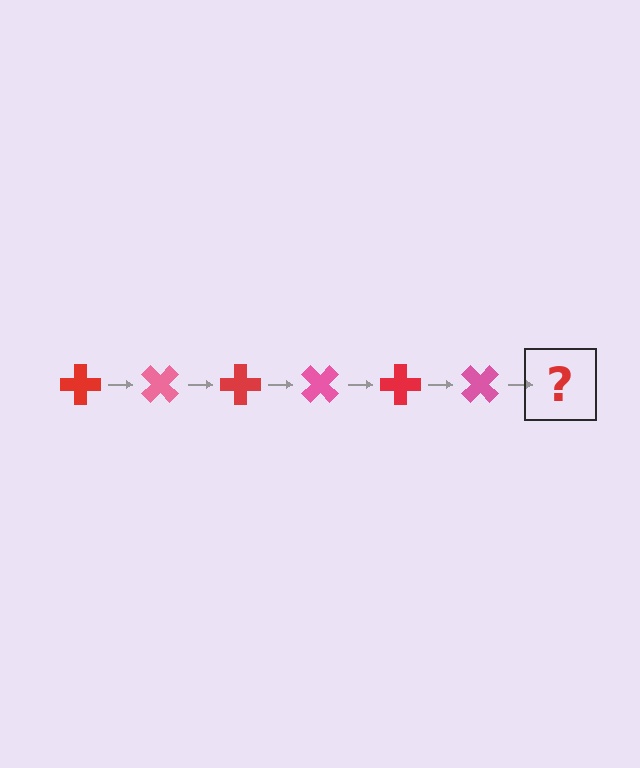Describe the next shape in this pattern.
It should be a red cross, rotated 270 degrees from the start.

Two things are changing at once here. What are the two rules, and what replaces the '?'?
The two rules are that it rotates 45 degrees each step and the color cycles through red and pink. The '?' should be a red cross, rotated 270 degrees from the start.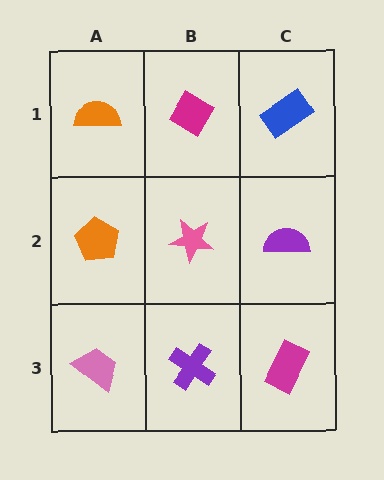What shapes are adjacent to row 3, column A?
An orange pentagon (row 2, column A), a purple cross (row 3, column B).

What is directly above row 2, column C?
A blue rectangle.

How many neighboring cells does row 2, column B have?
4.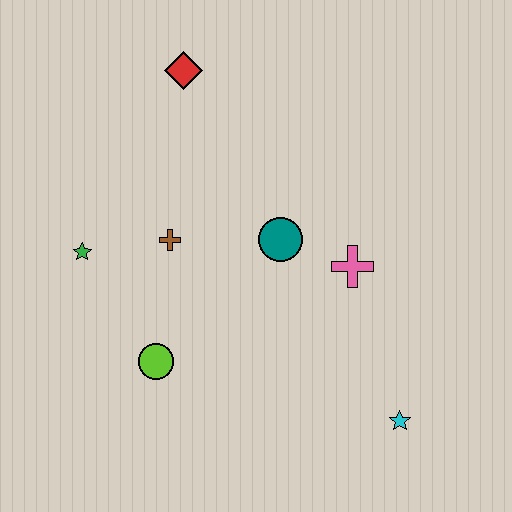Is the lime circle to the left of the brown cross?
Yes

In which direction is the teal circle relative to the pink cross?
The teal circle is to the left of the pink cross.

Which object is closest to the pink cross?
The teal circle is closest to the pink cross.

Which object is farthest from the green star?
The cyan star is farthest from the green star.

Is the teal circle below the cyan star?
No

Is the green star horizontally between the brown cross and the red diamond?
No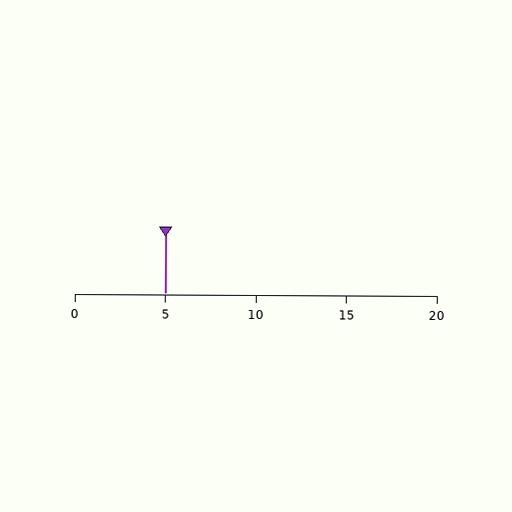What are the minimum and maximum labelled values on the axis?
The axis runs from 0 to 20.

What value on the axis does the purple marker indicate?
The marker indicates approximately 5.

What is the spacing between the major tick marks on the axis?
The major ticks are spaced 5 apart.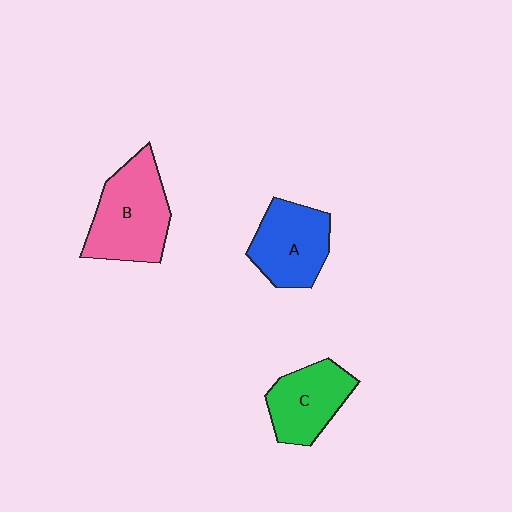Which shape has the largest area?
Shape B (pink).